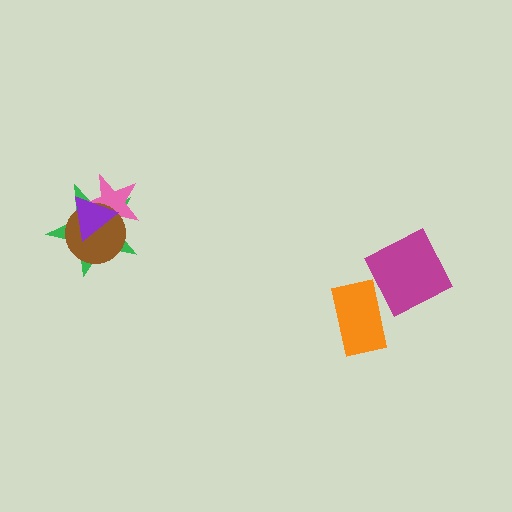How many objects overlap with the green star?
3 objects overlap with the green star.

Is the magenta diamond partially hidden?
No, no other shape covers it.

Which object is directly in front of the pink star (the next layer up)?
The brown circle is directly in front of the pink star.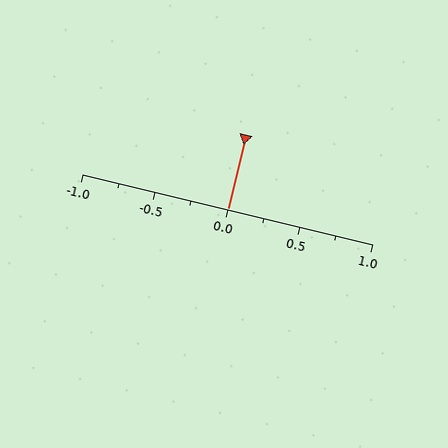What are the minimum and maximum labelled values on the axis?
The axis runs from -1.0 to 1.0.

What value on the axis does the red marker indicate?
The marker indicates approximately 0.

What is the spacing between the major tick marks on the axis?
The major ticks are spaced 0.5 apart.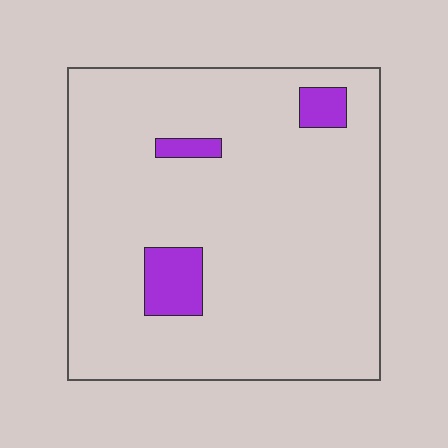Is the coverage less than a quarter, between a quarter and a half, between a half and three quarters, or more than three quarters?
Less than a quarter.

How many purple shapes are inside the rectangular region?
3.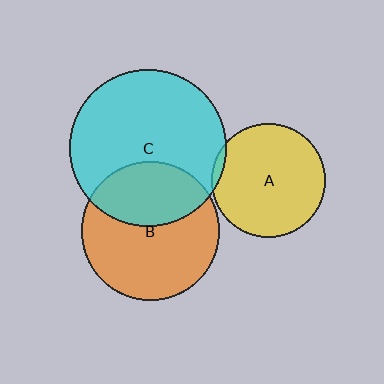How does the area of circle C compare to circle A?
Approximately 1.9 times.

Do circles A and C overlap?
Yes.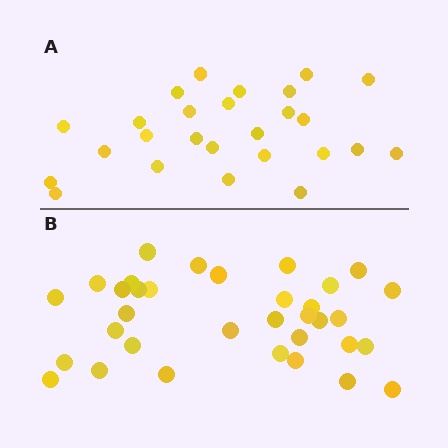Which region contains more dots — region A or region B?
Region B (the bottom region) has more dots.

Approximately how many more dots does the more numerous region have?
Region B has roughly 8 or so more dots than region A.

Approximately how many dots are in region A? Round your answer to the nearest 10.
About 30 dots. (The exact count is 26, which rounds to 30.)